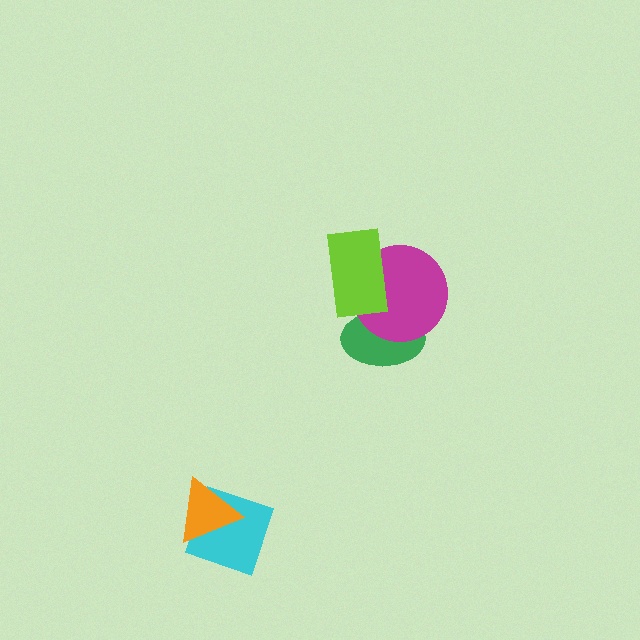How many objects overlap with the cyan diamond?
1 object overlaps with the cyan diamond.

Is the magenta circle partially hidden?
Yes, it is partially covered by another shape.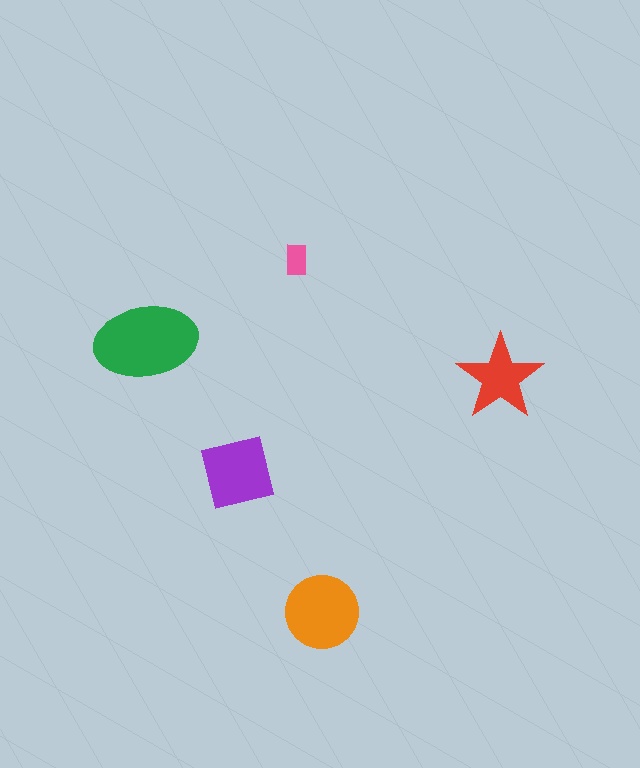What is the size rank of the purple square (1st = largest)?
3rd.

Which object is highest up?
The pink rectangle is topmost.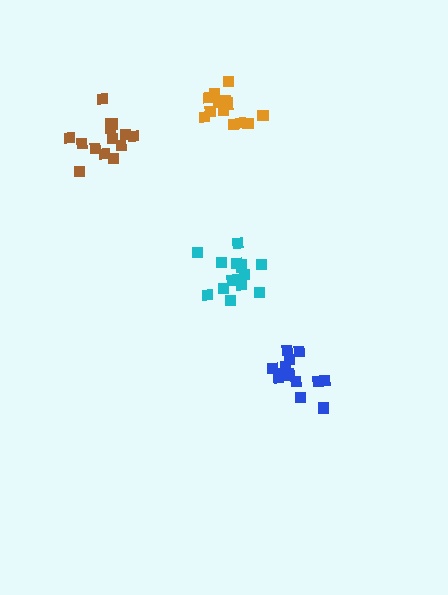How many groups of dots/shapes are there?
There are 4 groups.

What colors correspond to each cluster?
The clusters are colored: cyan, orange, brown, blue.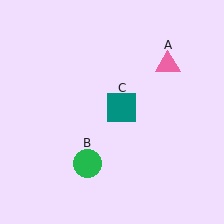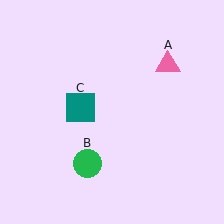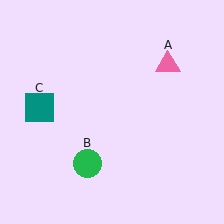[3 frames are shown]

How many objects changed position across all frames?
1 object changed position: teal square (object C).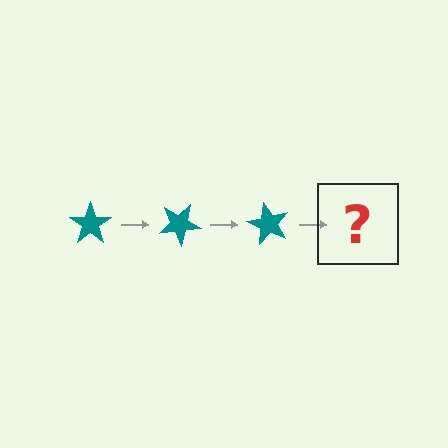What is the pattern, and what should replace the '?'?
The pattern is that the star rotates 30 degrees each step. The '?' should be a teal star rotated 90 degrees.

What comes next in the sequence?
The next element should be a teal star rotated 90 degrees.